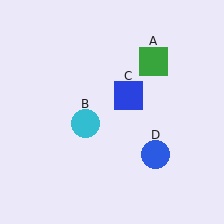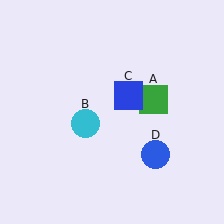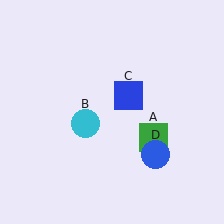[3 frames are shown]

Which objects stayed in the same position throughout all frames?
Cyan circle (object B) and blue square (object C) and blue circle (object D) remained stationary.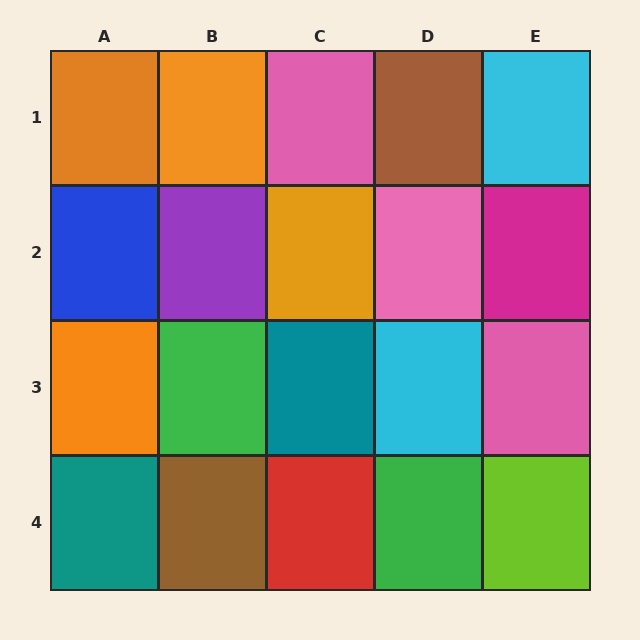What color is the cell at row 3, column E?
Pink.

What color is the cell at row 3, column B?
Green.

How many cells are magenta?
1 cell is magenta.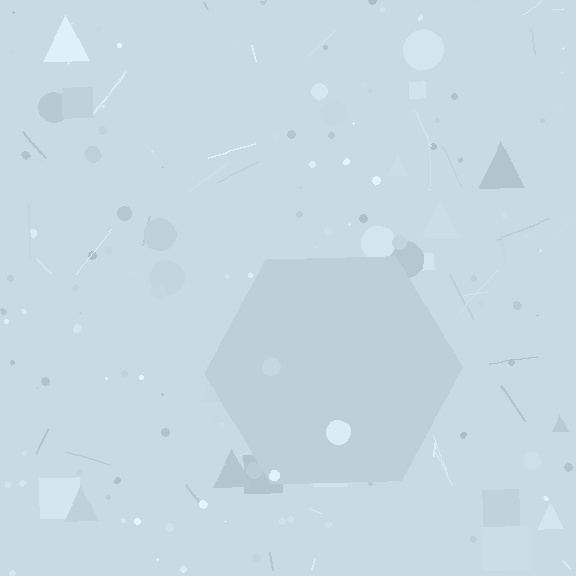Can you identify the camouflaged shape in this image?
The camouflaged shape is a hexagon.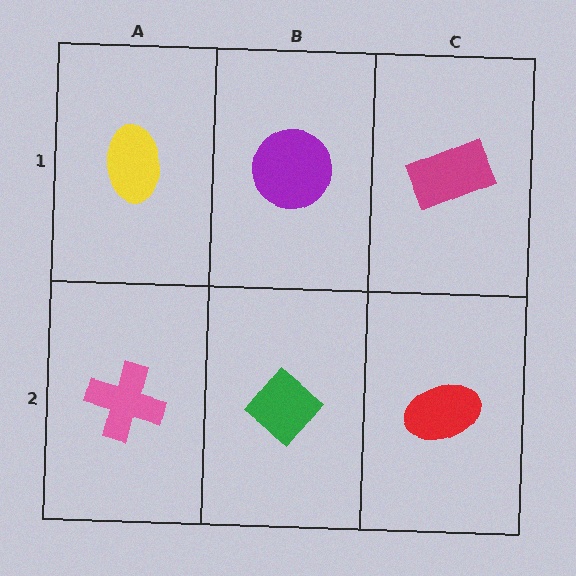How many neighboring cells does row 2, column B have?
3.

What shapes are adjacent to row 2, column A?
A yellow ellipse (row 1, column A), a green diamond (row 2, column B).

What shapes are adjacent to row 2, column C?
A magenta rectangle (row 1, column C), a green diamond (row 2, column B).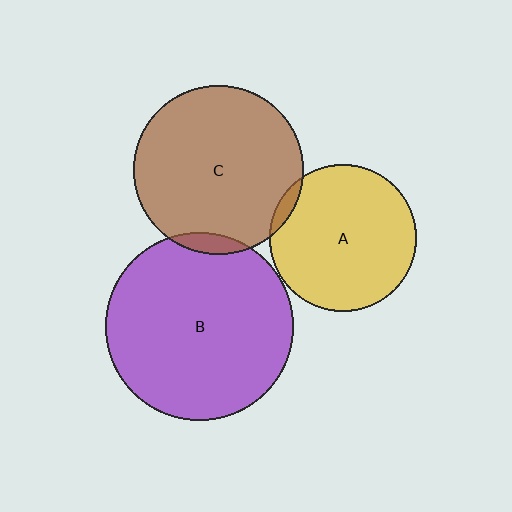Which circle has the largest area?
Circle B (purple).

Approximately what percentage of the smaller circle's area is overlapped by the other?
Approximately 5%.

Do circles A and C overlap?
Yes.